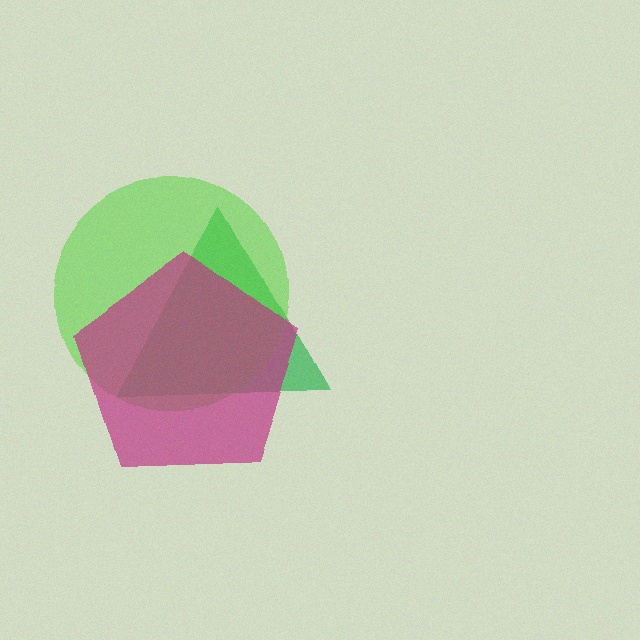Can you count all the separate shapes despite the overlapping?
Yes, there are 3 separate shapes.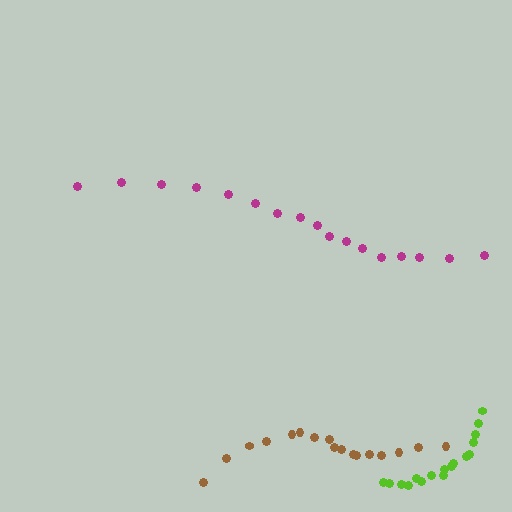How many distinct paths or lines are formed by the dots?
There are 3 distinct paths.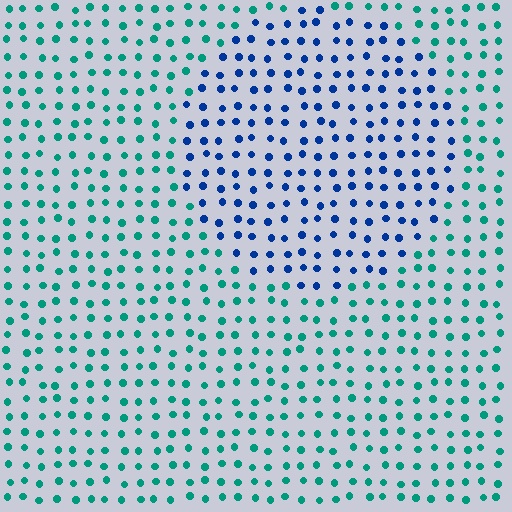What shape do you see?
I see a circle.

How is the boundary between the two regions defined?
The boundary is defined purely by a slight shift in hue (about 51 degrees). Spacing, size, and orientation are identical on both sides.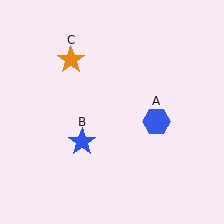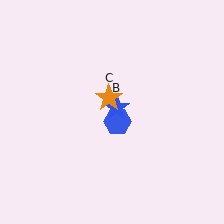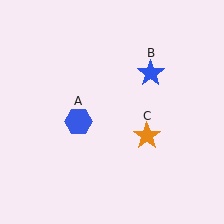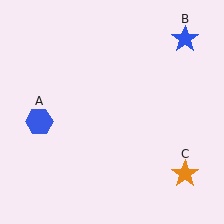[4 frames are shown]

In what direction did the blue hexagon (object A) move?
The blue hexagon (object A) moved left.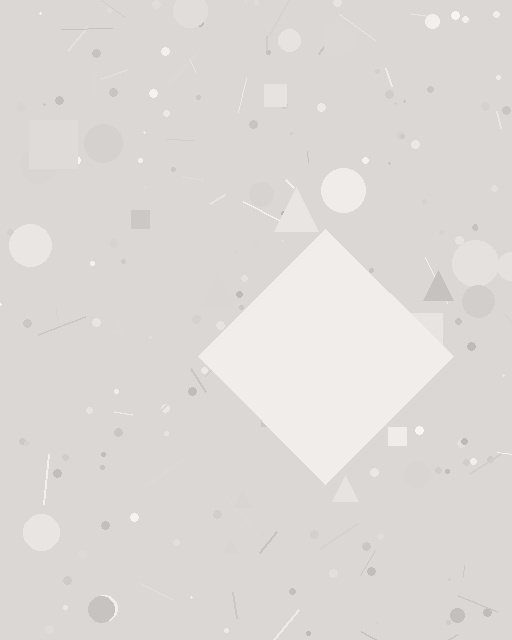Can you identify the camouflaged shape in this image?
The camouflaged shape is a diamond.